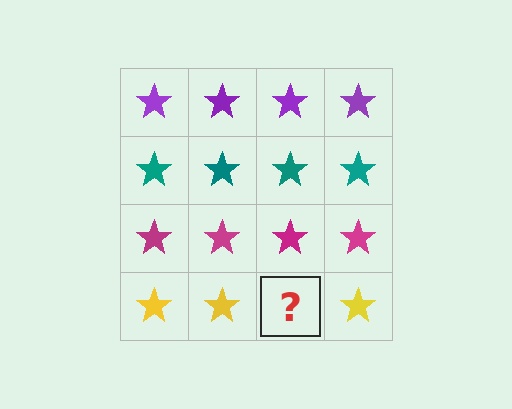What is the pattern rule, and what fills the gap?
The rule is that each row has a consistent color. The gap should be filled with a yellow star.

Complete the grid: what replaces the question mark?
The question mark should be replaced with a yellow star.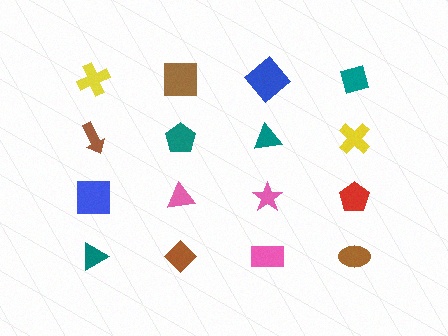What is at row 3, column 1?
A blue square.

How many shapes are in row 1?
4 shapes.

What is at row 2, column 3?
A teal triangle.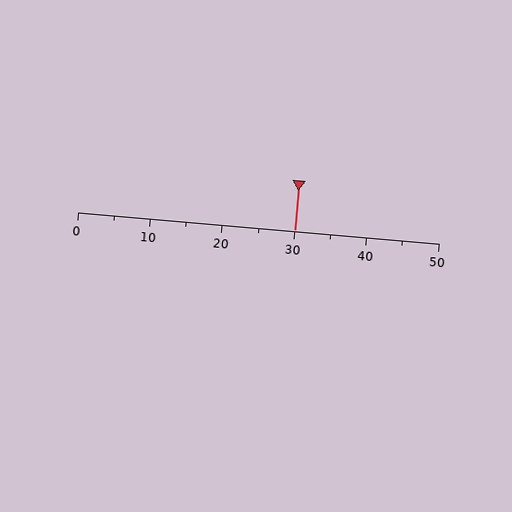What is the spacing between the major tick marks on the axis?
The major ticks are spaced 10 apart.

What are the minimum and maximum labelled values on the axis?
The axis runs from 0 to 50.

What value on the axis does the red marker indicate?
The marker indicates approximately 30.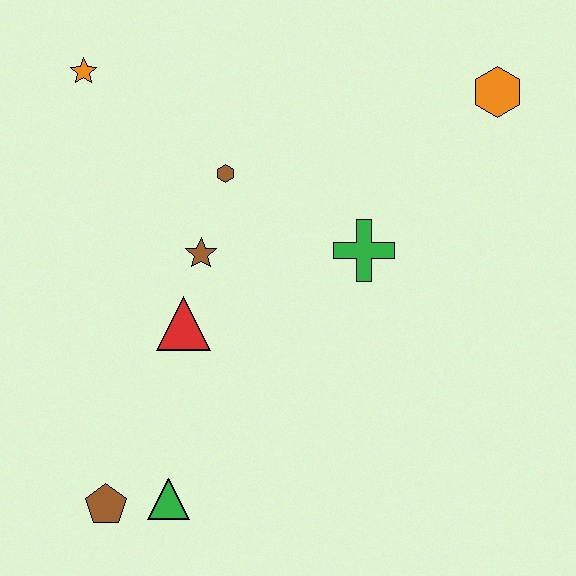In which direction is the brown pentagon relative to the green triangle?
The brown pentagon is to the left of the green triangle.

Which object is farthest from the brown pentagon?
The orange hexagon is farthest from the brown pentagon.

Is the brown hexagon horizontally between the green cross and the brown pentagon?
Yes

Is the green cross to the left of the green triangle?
No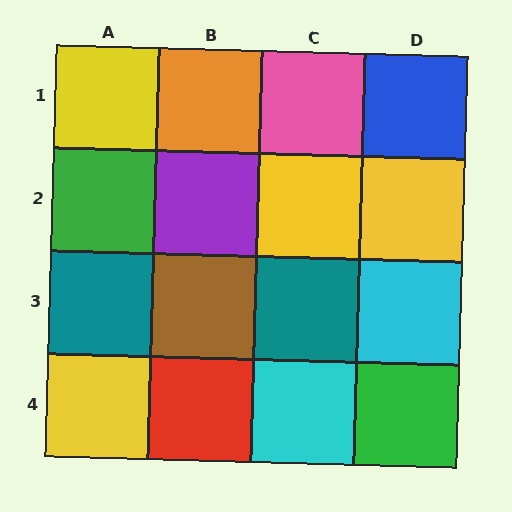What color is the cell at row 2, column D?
Yellow.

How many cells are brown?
1 cell is brown.